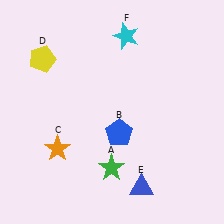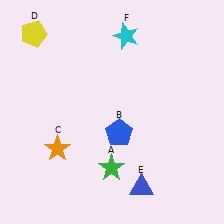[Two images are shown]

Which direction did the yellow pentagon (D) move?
The yellow pentagon (D) moved up.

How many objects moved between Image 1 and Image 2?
1 object moved between the two images.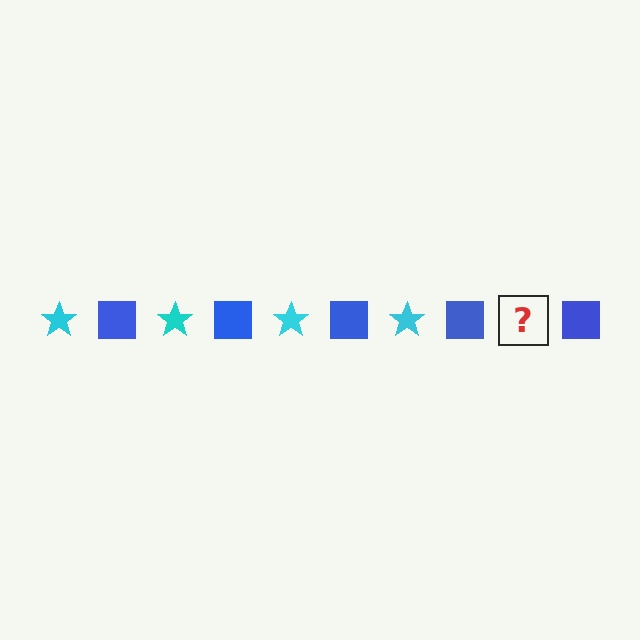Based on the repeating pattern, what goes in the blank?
The blank should be a cyan star.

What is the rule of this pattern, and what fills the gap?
The rule is that the pattern alternates between cyan star and blue square. The gap should be filled with a cyan star.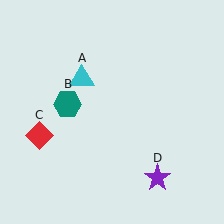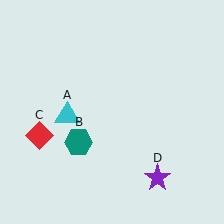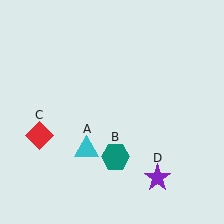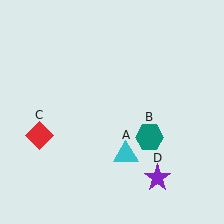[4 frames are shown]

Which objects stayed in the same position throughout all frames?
Red diamond (object C) and purple star (object D) remained stationary.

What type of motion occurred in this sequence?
The cyan triangle (object A), teal hexagon (object B) rotated counterclockwise around the center of the scene.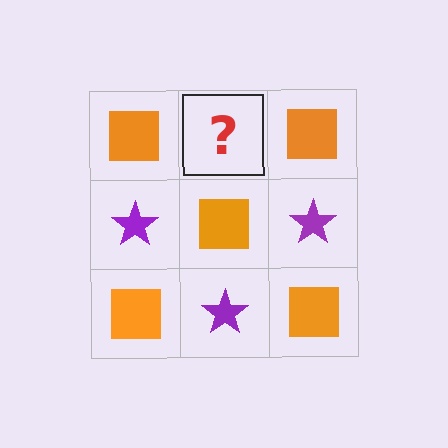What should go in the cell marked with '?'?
The missing cell should contain a purple star.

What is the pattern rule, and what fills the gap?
The rule is that it alternates orange square and purple star in a checkerboard pattern. The gap should be filled with a purple star.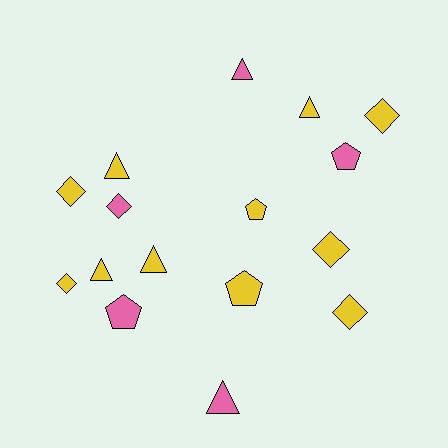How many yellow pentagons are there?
There are 2 yellow pentagons.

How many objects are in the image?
There are 16 objects.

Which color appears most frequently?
Yellow, with 11 objects.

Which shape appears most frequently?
Diamond, with 6 objects.